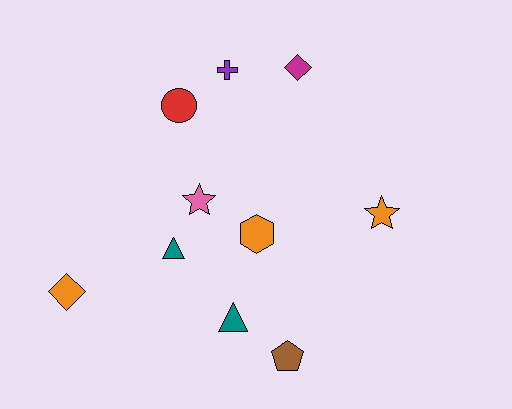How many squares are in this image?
There are no squares.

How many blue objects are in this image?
There are no blue objects.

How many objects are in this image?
There are 10 objects.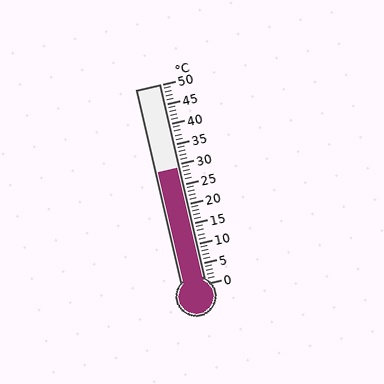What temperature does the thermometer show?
The thermometer shows approximately 29°C.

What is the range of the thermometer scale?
The thermometer scale ranges from 0°C to 50°C.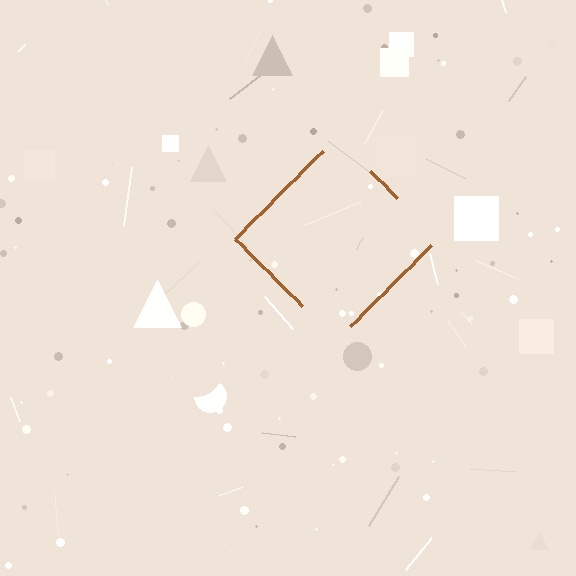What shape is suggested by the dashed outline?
The dashed outline suggests a diamond.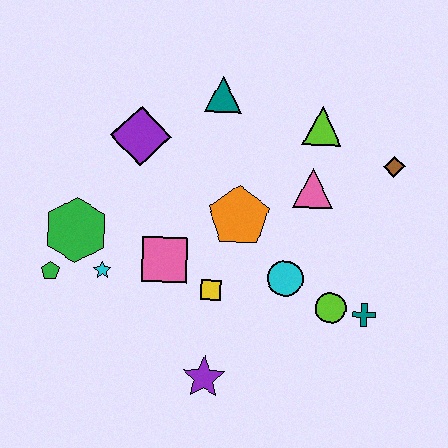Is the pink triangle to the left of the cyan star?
No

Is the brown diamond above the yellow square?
Yes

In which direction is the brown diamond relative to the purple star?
The brown diamond is above the purple star.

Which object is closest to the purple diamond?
The teal triangle is closest to the purple diamond.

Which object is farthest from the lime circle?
The green pentagon is farthest from the lime circle.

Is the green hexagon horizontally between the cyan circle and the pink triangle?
No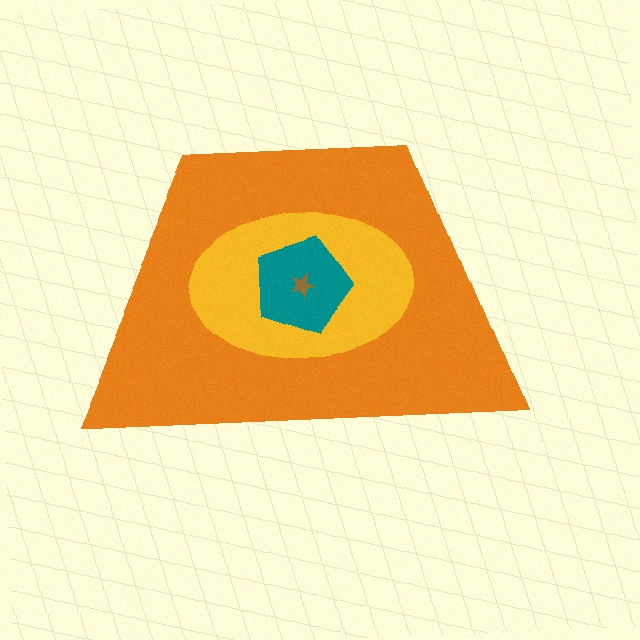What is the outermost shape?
The orange trapezoid.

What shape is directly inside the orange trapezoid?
The yellow ellipse.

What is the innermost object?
The brown star.